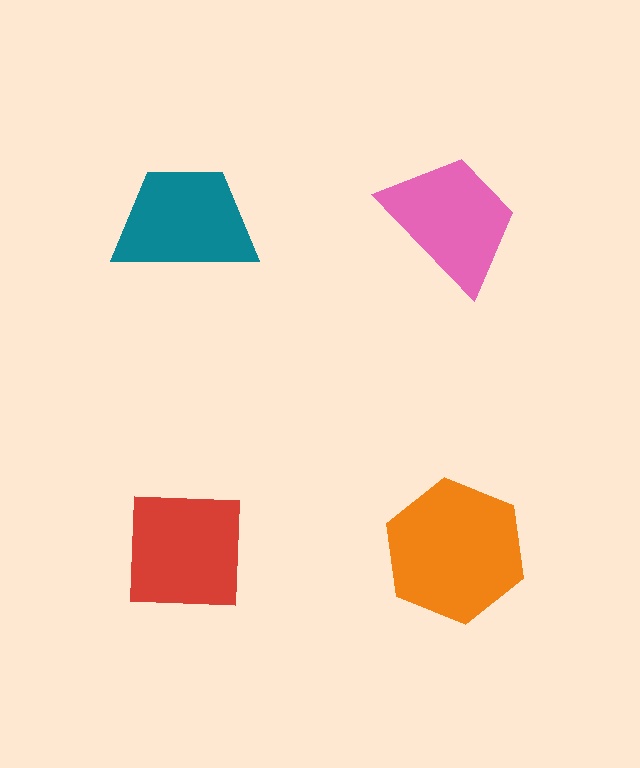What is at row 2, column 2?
An orange hexagon.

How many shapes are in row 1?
2 shapes.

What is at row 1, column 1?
A teal trapezoid.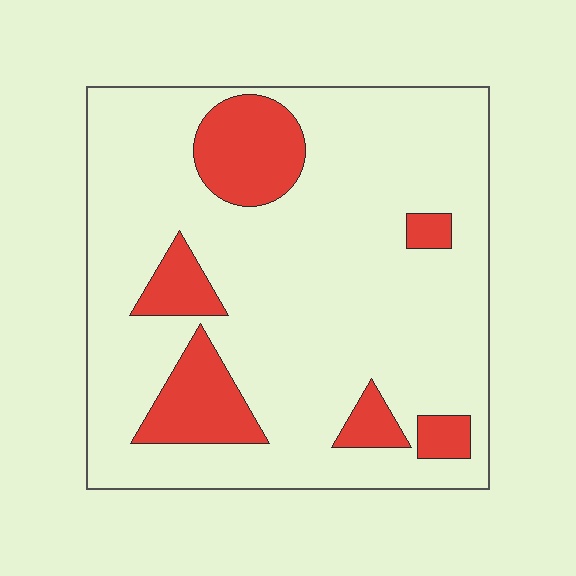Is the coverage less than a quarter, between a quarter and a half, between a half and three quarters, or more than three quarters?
Less than a quarter.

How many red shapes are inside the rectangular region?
6.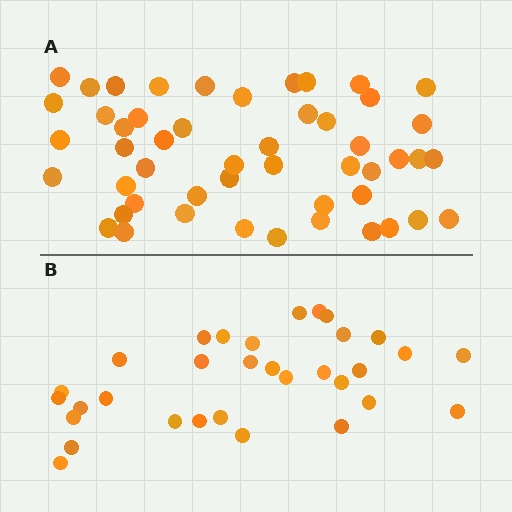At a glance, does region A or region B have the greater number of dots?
Region A (the top region) has more dots.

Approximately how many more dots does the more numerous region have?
Region A has approximately 20 more dots than region B.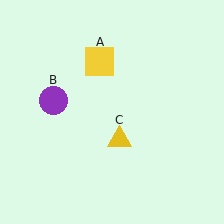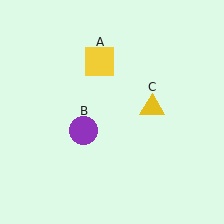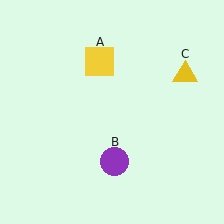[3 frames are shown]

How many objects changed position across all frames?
2 objects changed position: purple circle (object B), yellow triangle (object C).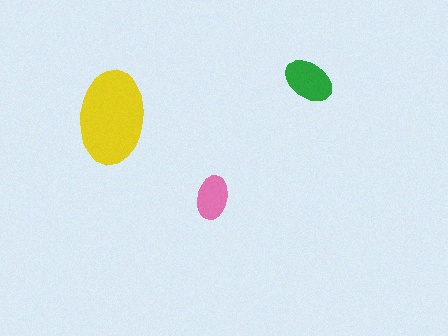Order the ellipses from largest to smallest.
the yellow one, the green one, the pink one.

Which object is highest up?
The green ellipse is topmost.